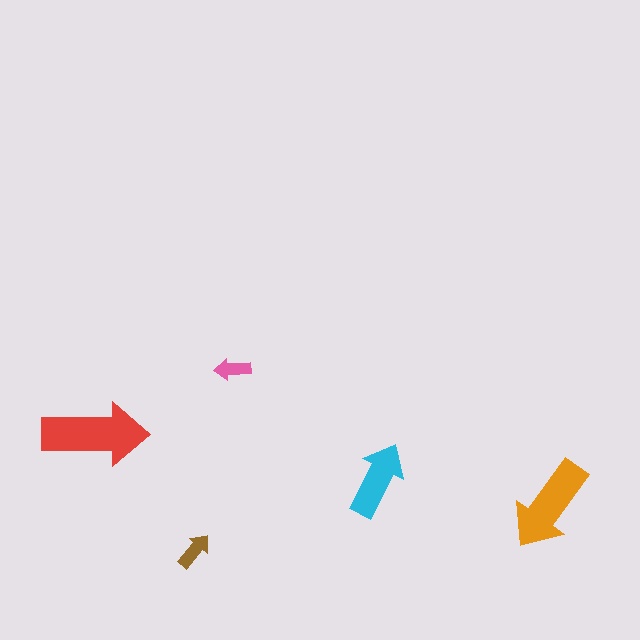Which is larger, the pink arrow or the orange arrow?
The orange one.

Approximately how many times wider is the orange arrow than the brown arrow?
About 2.5 times wider.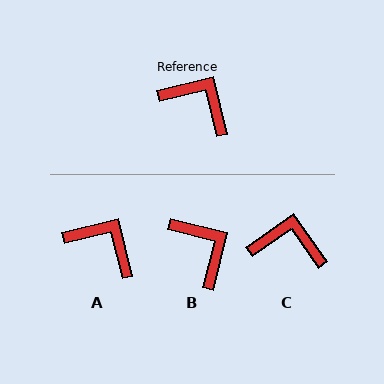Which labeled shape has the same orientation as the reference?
A.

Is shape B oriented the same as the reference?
No, it is off by about 28 degrees.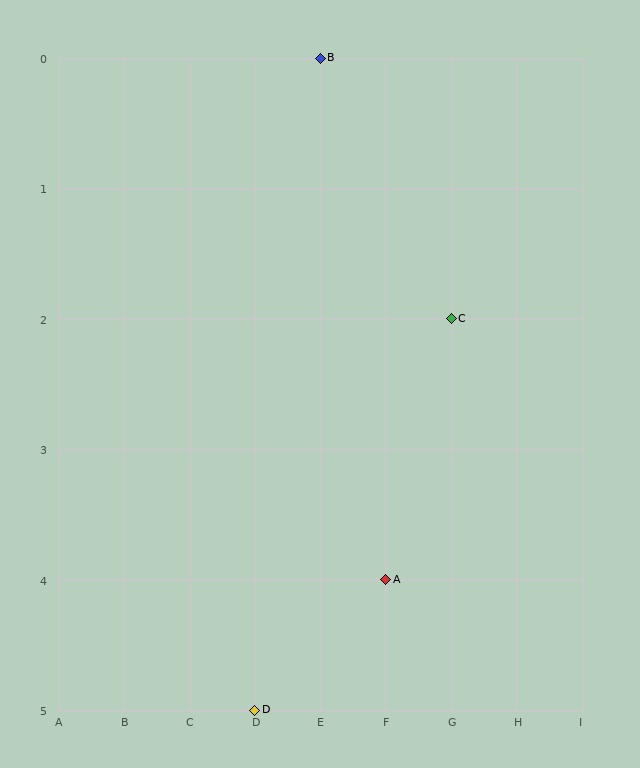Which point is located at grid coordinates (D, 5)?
Point D is at (D, 5).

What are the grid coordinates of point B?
Point B is at grid coordinates (E, 0).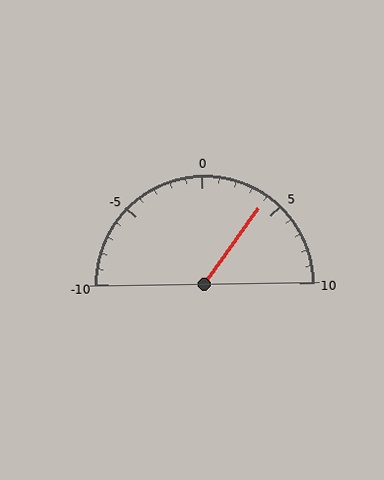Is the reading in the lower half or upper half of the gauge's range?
The reading is in the upper half of the range (-10 to 10).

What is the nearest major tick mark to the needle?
The nearest major tick mark is 5.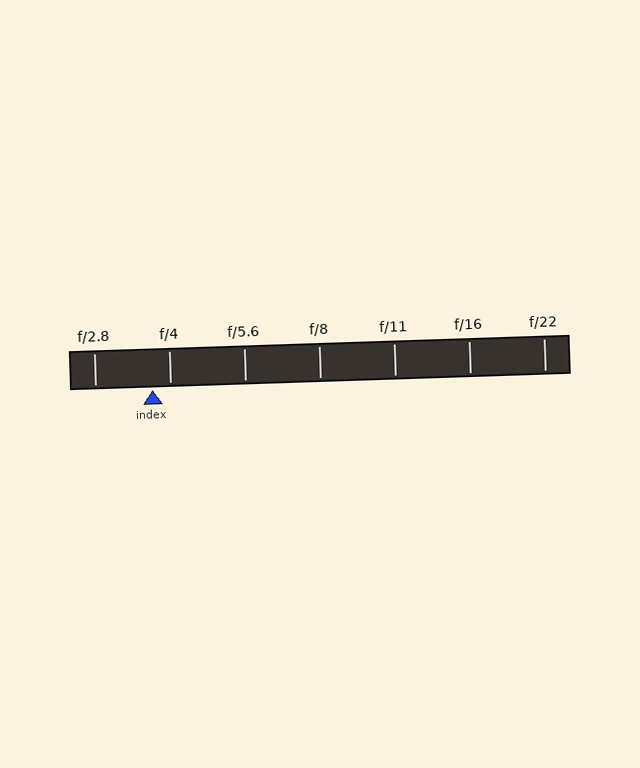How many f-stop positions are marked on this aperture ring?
There are 7 f-stop positions marked.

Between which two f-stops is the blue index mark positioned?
The index mark is between f/2.8 and f/4.